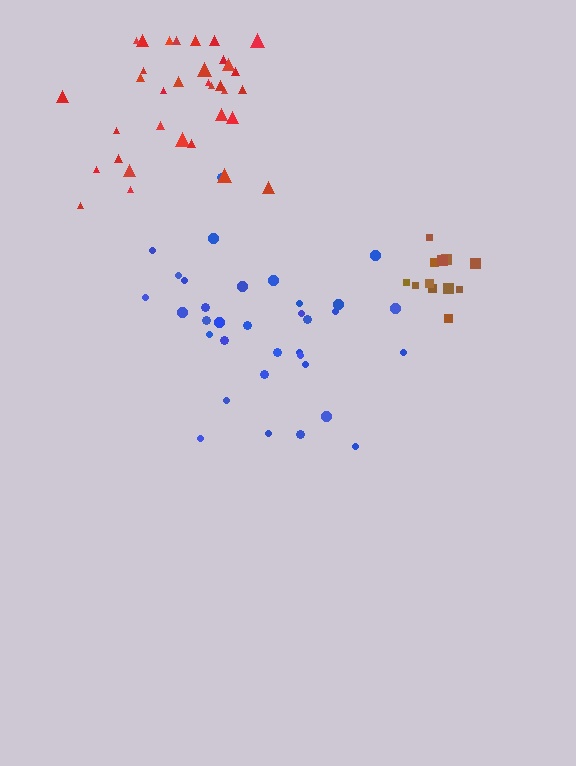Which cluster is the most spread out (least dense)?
Blue.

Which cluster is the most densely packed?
Brown.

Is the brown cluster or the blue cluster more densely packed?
Brown.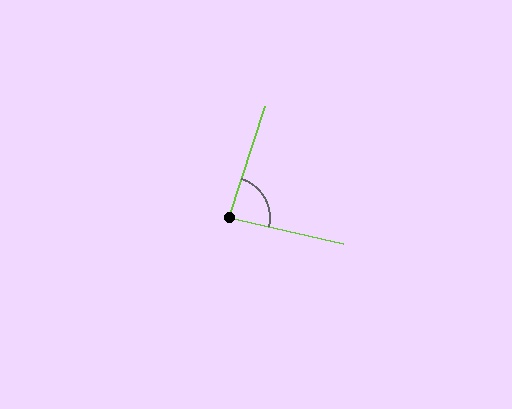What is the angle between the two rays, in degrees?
Approximately 84 degrees.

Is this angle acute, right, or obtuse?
It is acute.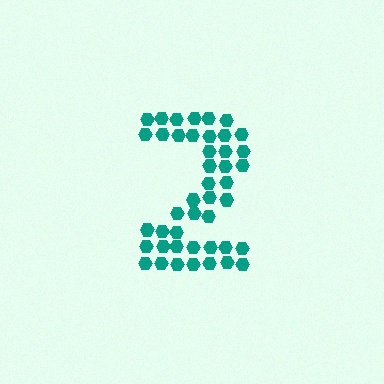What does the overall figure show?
The overall figure shows the digit 2.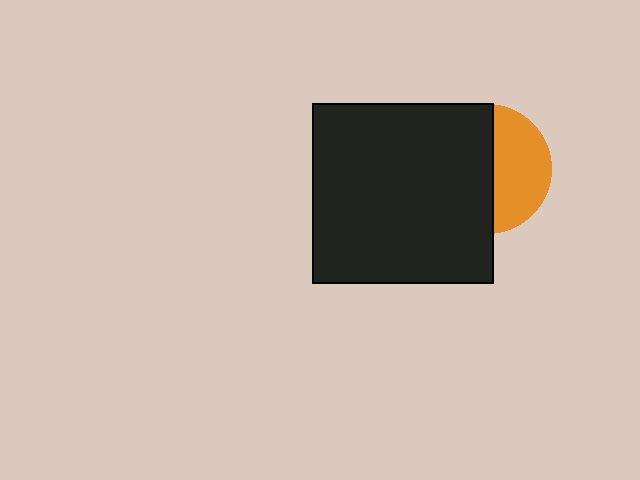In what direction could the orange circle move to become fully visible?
The orange circle could move right. That would shift it out from behind the black square entirely.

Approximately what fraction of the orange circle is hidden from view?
Roughly 56% of the orange circle is hidden behind the black square.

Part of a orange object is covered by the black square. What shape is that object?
It is a circle.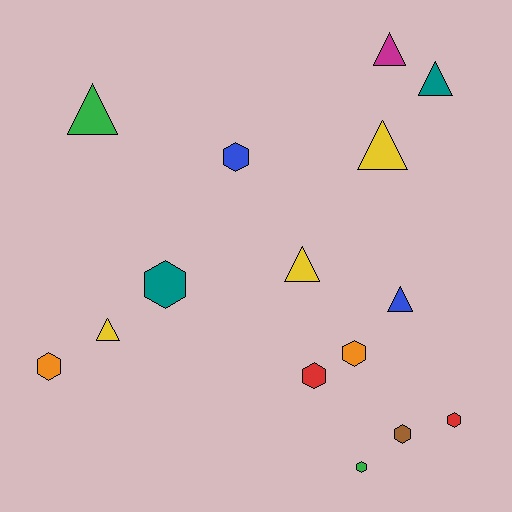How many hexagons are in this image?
There are 8 hexagons.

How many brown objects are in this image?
There is 1 brown object.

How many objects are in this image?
There are 15 objects.